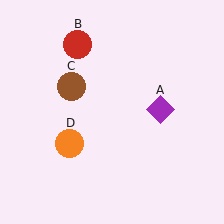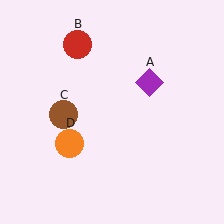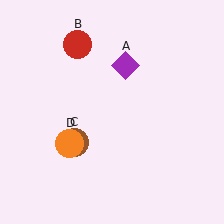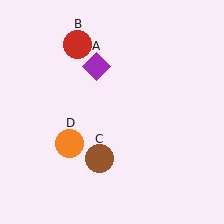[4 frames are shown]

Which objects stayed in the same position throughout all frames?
Red circle (object B) and orange circle (object D) remained stationary.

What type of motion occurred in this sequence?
The purple diamond (object A), brown circle (object C) rotated counterclockwise around the center of the scene.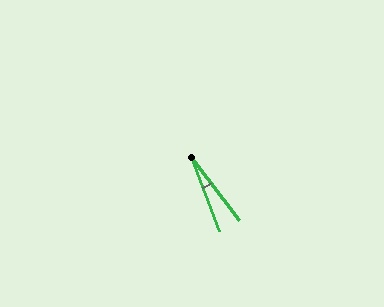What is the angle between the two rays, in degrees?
Approximately 16 degrees.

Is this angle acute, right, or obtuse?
It is acute.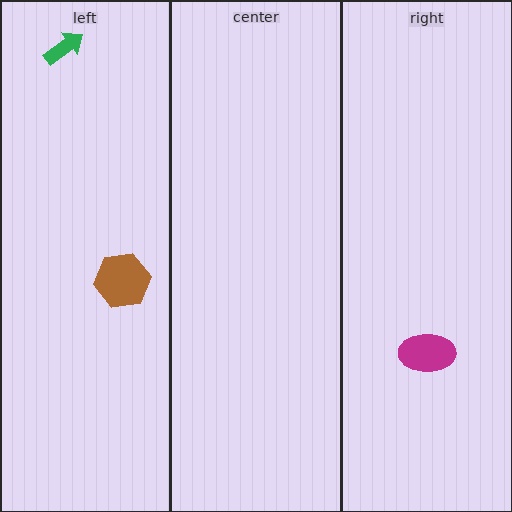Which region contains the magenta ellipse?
The right region.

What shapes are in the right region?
The magenta ellipse.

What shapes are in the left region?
The green arrow, the brown hexagon.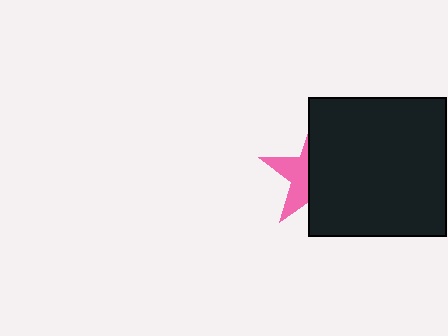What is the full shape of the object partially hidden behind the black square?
The partially hidden object is a pink star.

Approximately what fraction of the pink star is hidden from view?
Roughly 62% of the pink star is hidden behind the black square.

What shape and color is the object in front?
The object in front is a black square.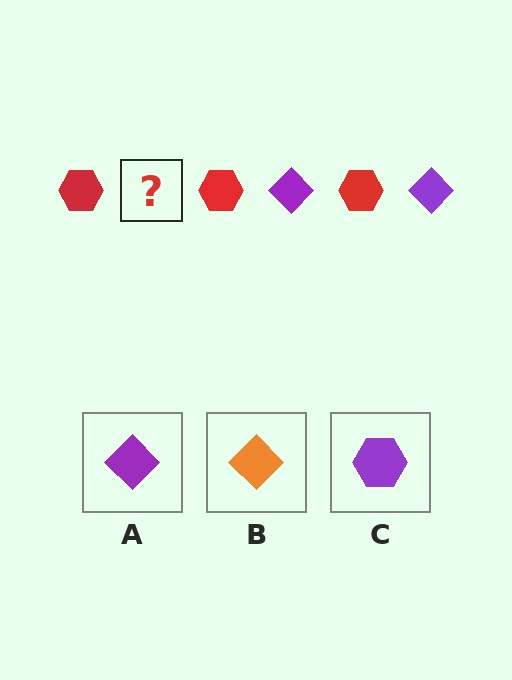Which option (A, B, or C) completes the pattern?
A.